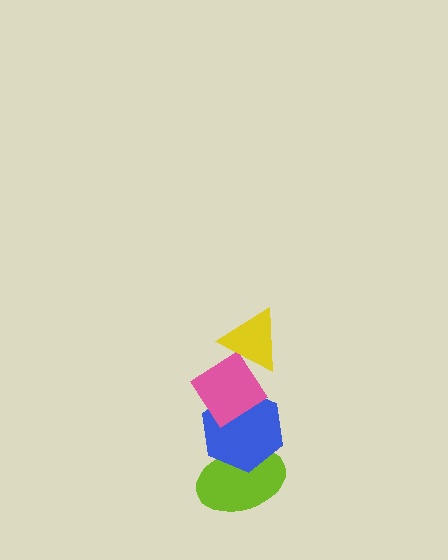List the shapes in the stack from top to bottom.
From top to bottom: the yellow triangle, the pink diamond, the blue hexagon, the lime ellipse.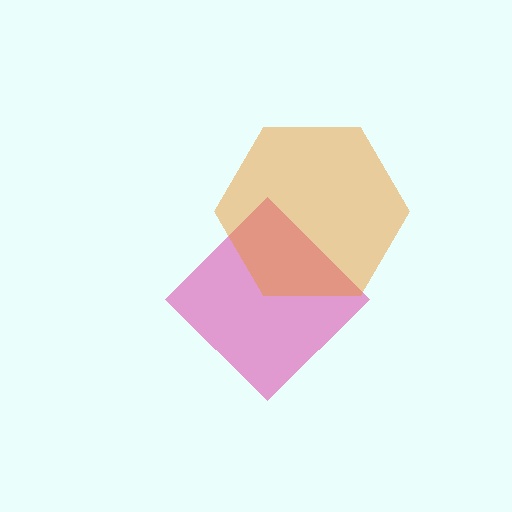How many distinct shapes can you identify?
There are 2 distinct shapes: a magenta diamond, an orange hexagon.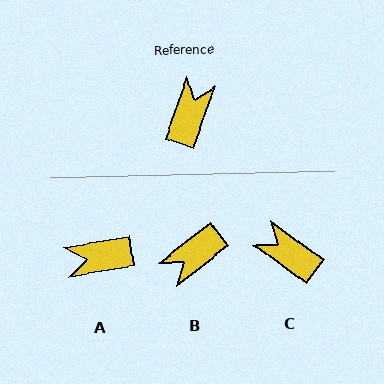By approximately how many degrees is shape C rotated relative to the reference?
Approximately 72 degrees counter-clockwise.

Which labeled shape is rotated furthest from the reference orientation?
B, about 147 degrees away.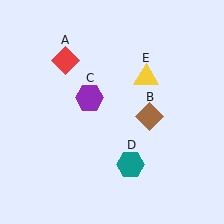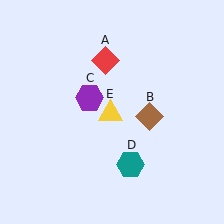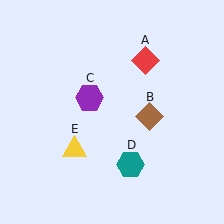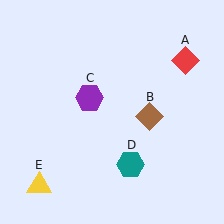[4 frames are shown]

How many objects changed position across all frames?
2 objects changed position: red diamond (object A), yellow triangle (object E).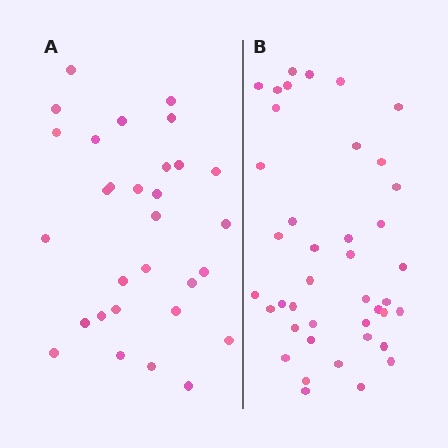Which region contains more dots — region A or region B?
Region B (the right region) has more dots.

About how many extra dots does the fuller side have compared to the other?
Region B has roughly 12 or so more dots than region A.